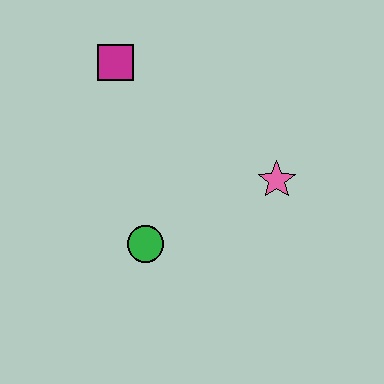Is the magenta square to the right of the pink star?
No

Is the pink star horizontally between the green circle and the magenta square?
No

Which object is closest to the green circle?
The pink star is closest to the green circle.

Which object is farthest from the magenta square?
The pink star is farthest from the magenta square.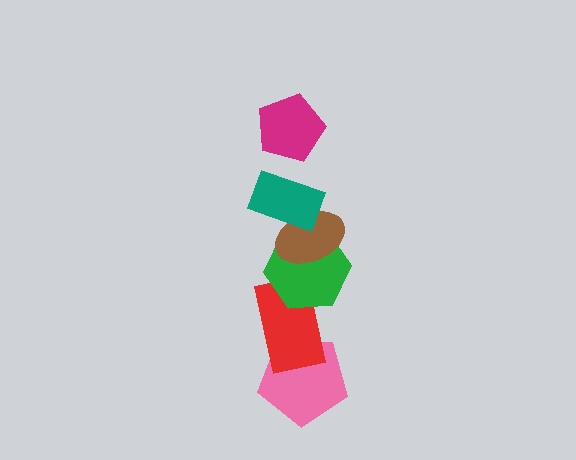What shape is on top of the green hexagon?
The brown ellipse is on top of the green hexagon.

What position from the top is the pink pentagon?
The pink pentagon is 6th from the top.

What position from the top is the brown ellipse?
The brown ellipse is 3rd from the top.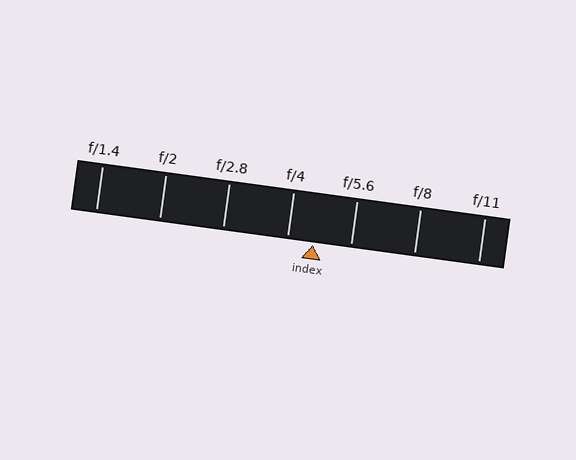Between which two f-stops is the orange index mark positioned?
The index mark is between f/4 and f/5.6.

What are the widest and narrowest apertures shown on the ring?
The widest aperture shown is f/1.4 and the narrowest is f/11.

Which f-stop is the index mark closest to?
The index mark is closest to f/4.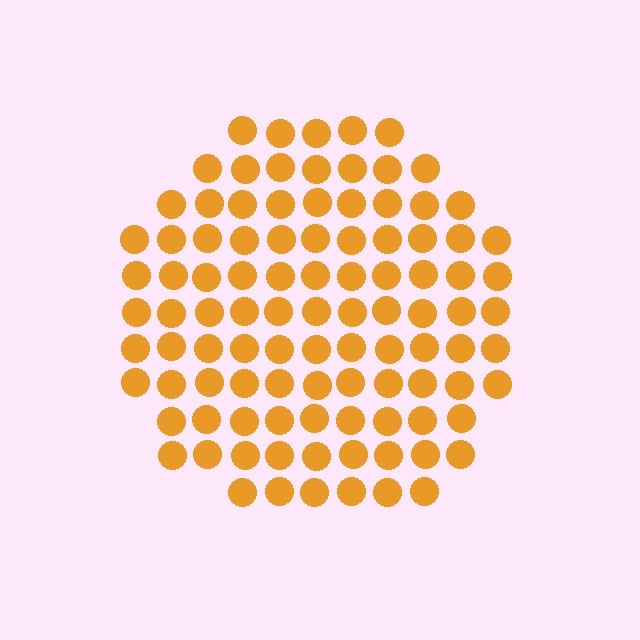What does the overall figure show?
The overall figure shows a circle.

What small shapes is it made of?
It is made of small circles.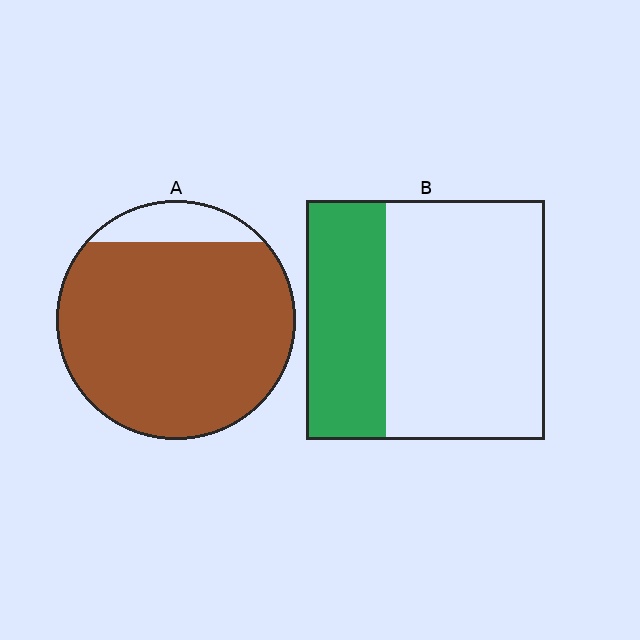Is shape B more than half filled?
No.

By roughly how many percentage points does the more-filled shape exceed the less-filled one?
By roughly 55 percentage points (A over B).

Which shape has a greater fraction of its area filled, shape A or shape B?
Shape A.